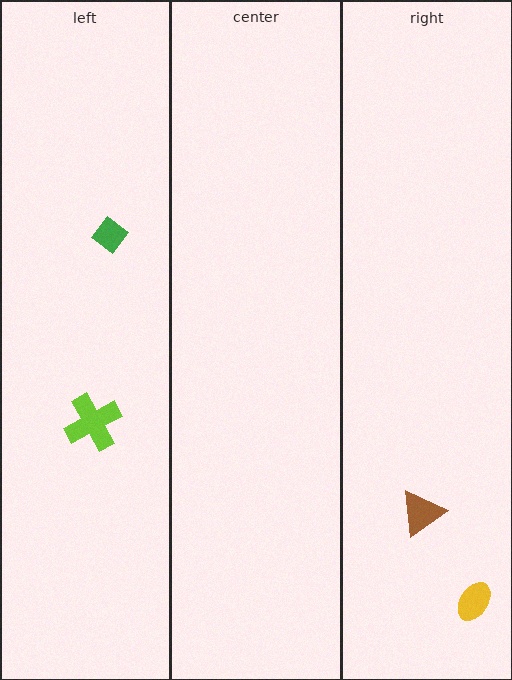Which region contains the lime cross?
The left region.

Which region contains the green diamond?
The left region.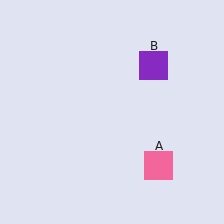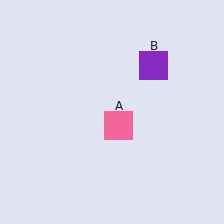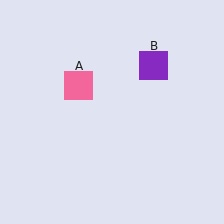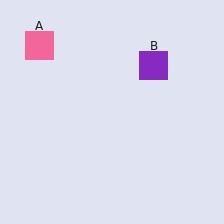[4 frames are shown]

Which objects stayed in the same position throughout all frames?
Purple square (object B) remained stationary.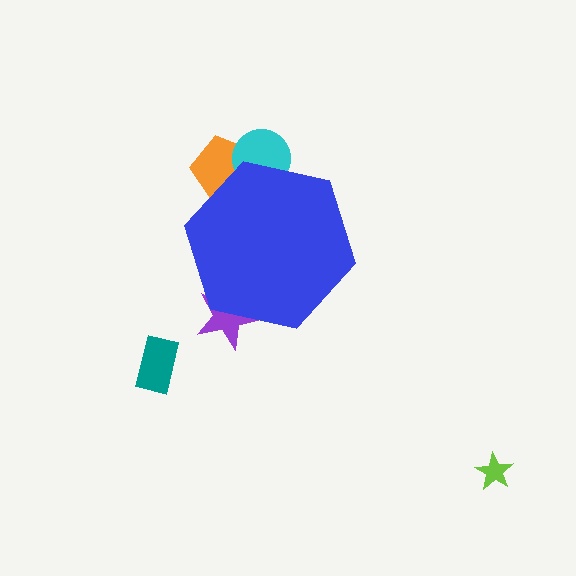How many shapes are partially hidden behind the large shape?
3 shapes are partially hidden.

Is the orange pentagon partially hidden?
Yes, the orange pentagon is partially hidden behind the blue hexagon.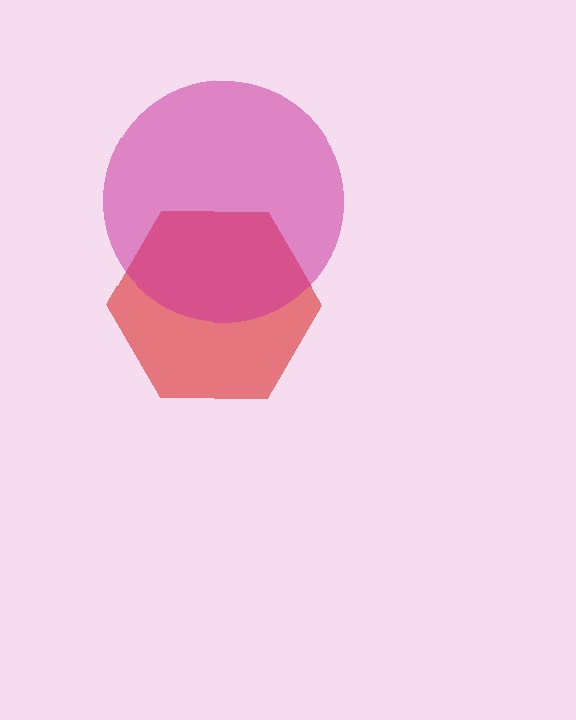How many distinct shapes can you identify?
There are 2 distinct shapes: a red hexagon, a magenta circle.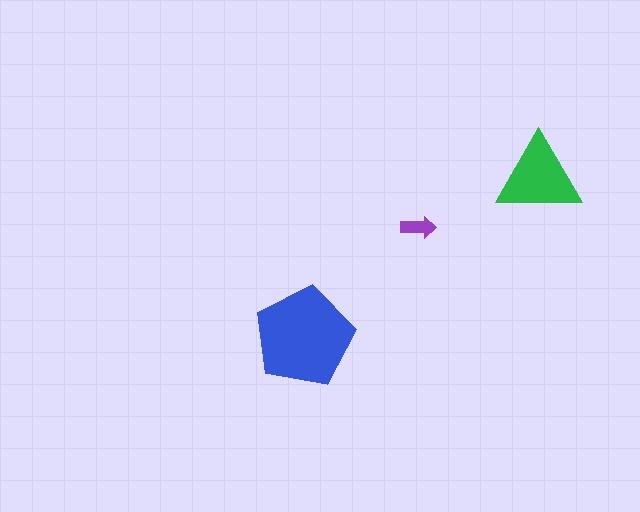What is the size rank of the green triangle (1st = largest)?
2nd.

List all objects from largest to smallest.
The blue pentagon, the green triangle, the purple arrow.